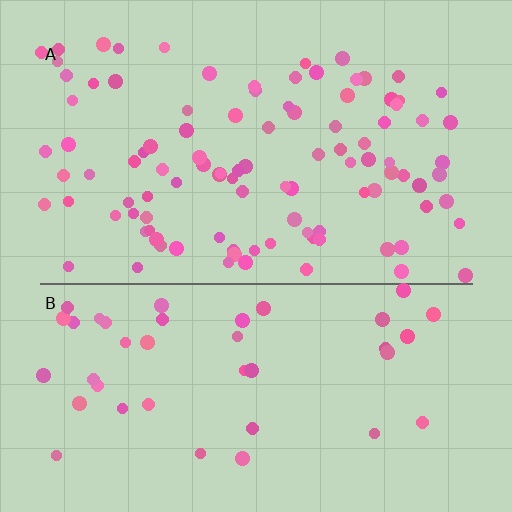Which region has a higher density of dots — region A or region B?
A (the top).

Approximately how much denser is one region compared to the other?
Approximately 2.4× — region A over region B.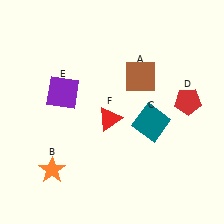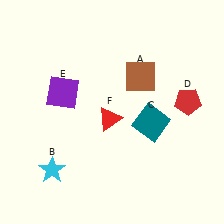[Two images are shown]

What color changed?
The star (B) changed from orange in Image 1 to cyan in Image 2.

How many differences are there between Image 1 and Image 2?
There is 1 difference between the two images.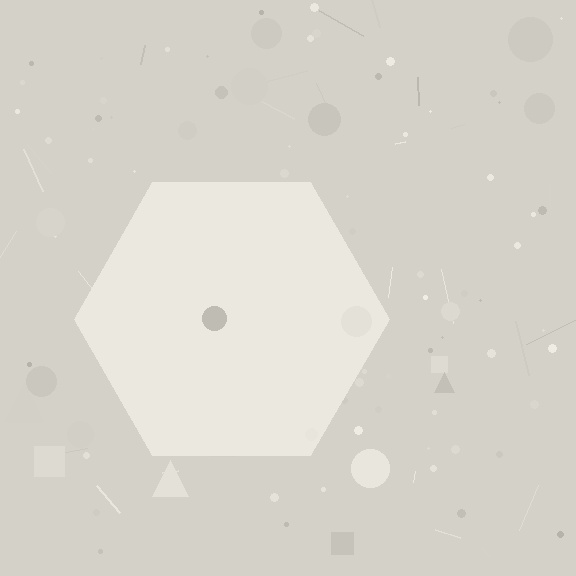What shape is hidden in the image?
A hexagon is hidden in the image.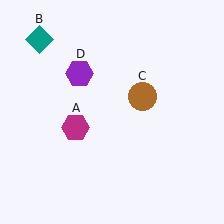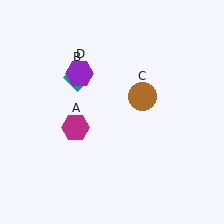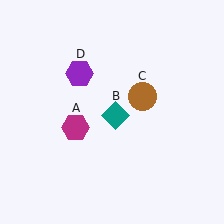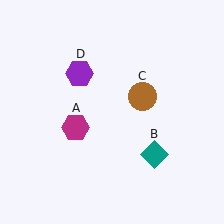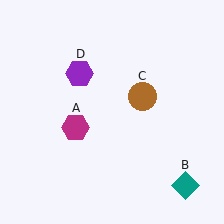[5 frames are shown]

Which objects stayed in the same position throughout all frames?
Magenta hexagon (object A) and brown circle (object C) and purple hexagon (object D) remained stationary.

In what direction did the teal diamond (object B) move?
The teal diamond (object B) moved down and to the right.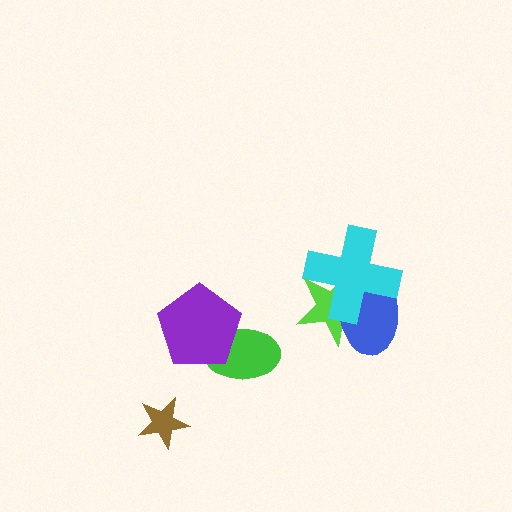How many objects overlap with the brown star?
0 objects overlap with the brown star.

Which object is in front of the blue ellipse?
The cyan cross is in front of the blue ellipse.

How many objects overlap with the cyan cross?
2 objects overlap with the cyan cross.